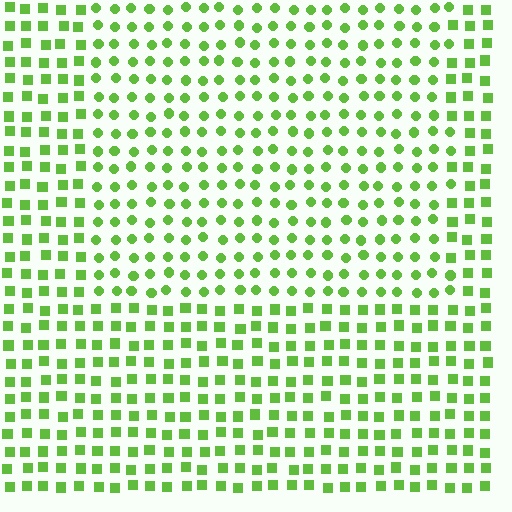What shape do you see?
I see a rectangle.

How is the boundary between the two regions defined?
The boundary is defined by a change in element shape: circles inside vs. squares outside. All elements share the same color and spacing.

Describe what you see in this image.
The image is filled with small lime elements arranged in a uniform grid. A rectangle-shaped region contains circles, while the surrounding area contains squares. The boundary is defined purely by the change in element shape.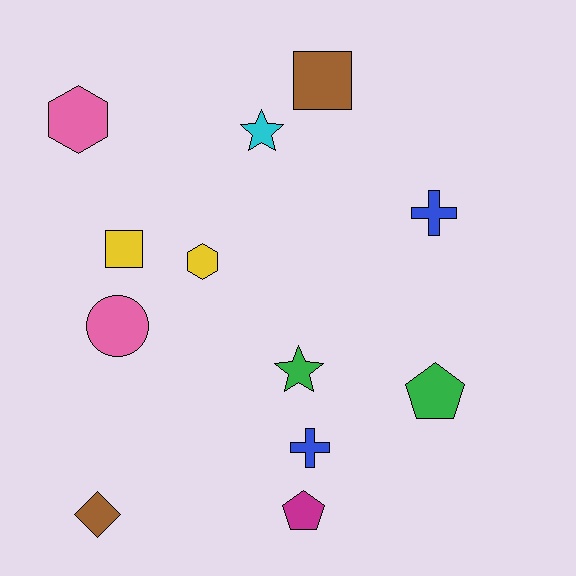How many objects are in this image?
There are 12 objects.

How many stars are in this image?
There are 2 stars.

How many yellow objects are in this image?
There are 2 yellow objects.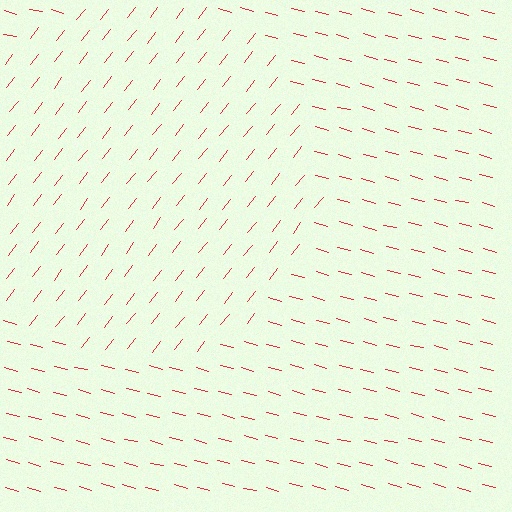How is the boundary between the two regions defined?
The boundary is defined purely by a change in line orientation (approximately 67 degrees difference). All lines are the same color and thickness.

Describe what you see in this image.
The image is filled with small red line segments. A circle region in the image has lines oriented differently from the surrounding lines, creating a visible texture boundary.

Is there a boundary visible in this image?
Yes, there is a texture boundary formed by a change in line orientation.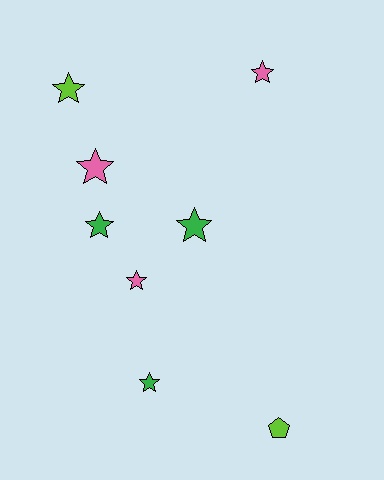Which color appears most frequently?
Pink, with 3 objects.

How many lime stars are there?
There is 1 lime star.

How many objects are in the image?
There are 8 objects.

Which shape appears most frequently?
Star, with 7 objects.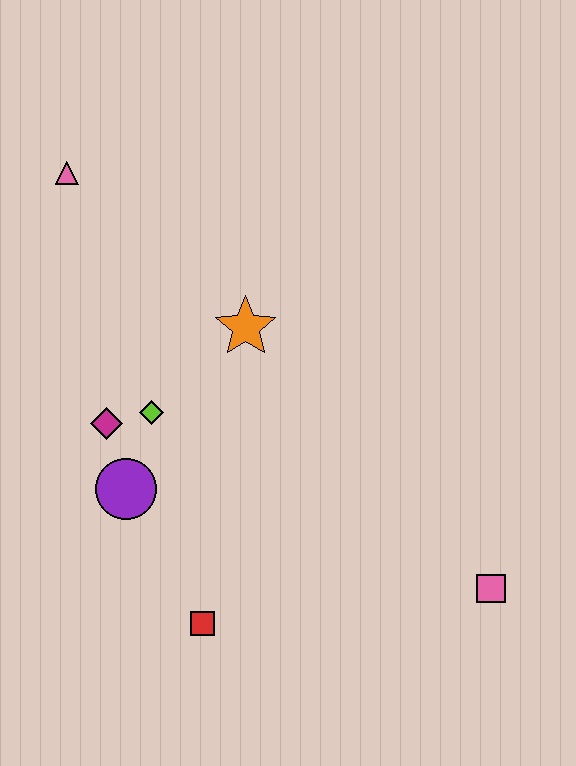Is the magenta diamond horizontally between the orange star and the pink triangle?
Yes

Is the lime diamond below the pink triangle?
Yes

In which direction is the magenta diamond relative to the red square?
The magenta diamond is above the red square.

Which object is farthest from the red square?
The pink triangle is farthest from the red square.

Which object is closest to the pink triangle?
The orange star is closest to the pink triangle.